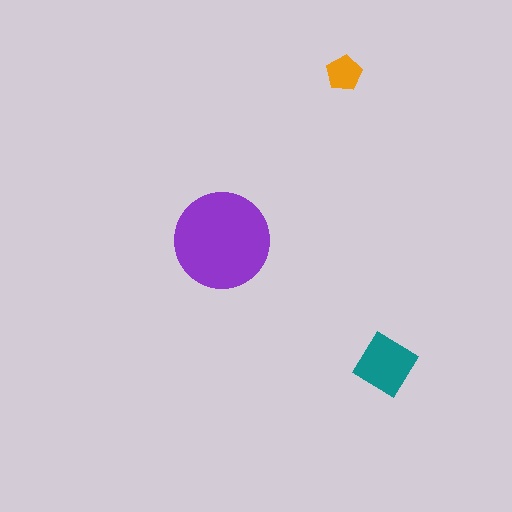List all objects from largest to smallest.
The purple circle, the teal diamond, the orange pentagon.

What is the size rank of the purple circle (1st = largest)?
1st.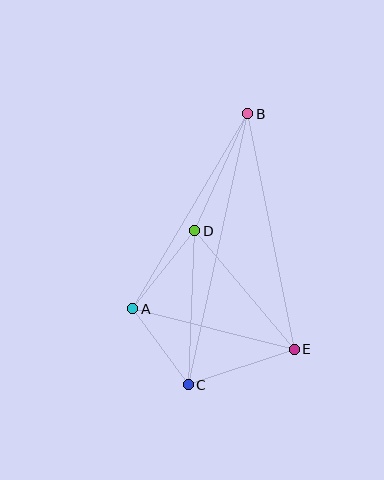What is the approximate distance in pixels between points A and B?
The distance between A and B is approximately 226 pixels.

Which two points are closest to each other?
Points A and C are closest to each other.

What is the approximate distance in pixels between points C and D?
The distance between C and D is approximately 154 pixels.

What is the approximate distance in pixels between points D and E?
The distance between D and E is approximately 155 pixels.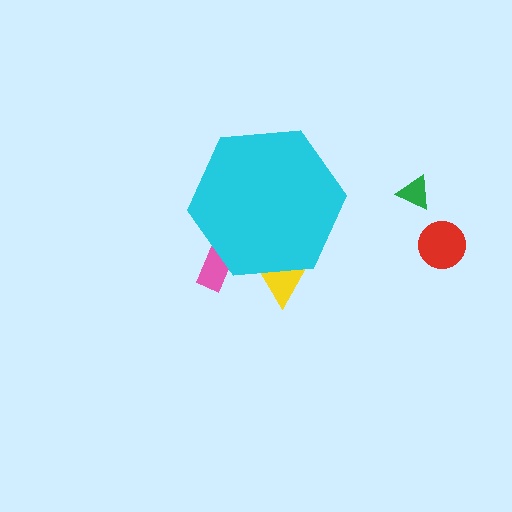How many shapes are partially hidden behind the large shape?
2 shapes are partially hidden.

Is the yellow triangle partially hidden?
Yes, the yellow triangle is partially hidden behind the cyan hexagon.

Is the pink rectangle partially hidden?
Yes, the pink rectangle is partially hidden behind the cyan hexagon.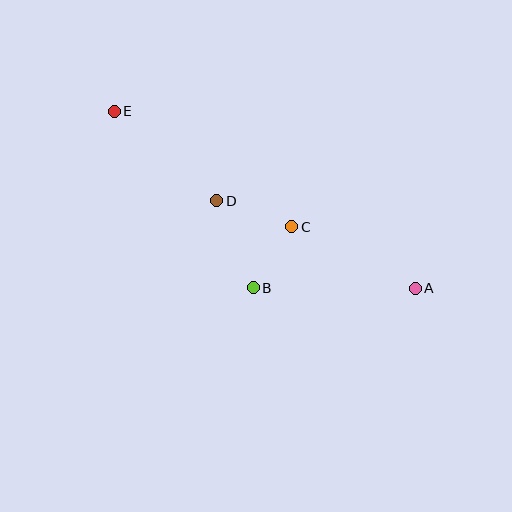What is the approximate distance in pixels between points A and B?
The distance between A and B is approximately 162 pixels.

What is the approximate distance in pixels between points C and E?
The distance between C and E is approximately 212 pixels.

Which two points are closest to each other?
Points B and C are closest to each other.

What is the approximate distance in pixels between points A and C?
The distance between A and C is approximately 138 pixels.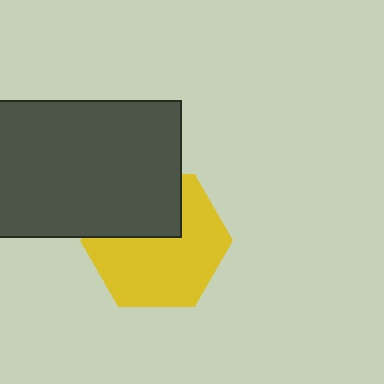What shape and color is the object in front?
The object in front is a dark gray rectangle.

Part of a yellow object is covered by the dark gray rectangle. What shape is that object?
It is a hexagon.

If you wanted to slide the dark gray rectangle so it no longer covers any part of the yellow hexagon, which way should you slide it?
Slide it up — that is the most direct way to separate the two shapes.